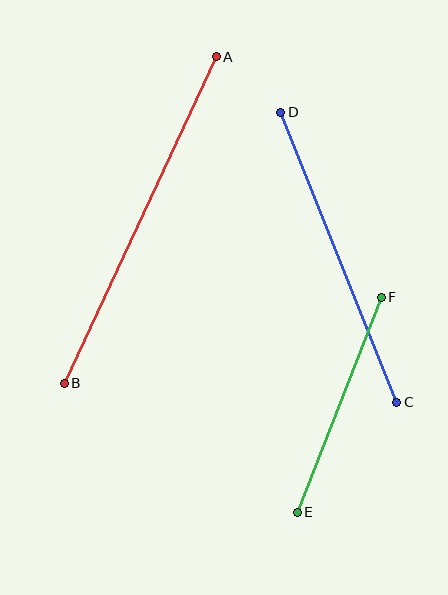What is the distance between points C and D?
The distance is approximately 312 pixels.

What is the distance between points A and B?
The distance is approximately 360 pixels.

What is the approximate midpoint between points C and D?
The midpoint is at approximately (339, 257) pixels.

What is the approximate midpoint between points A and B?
The midpoint is at approximately (140, 220) pixels.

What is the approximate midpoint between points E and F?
The midpoint is at approximately (339, 405) pixels.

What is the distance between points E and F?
The distance is approximately 231 pixels.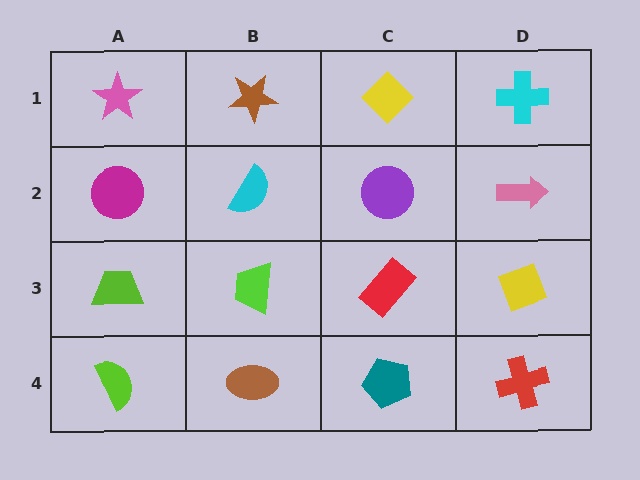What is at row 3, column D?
A yellow diamond.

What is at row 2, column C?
A purple circle.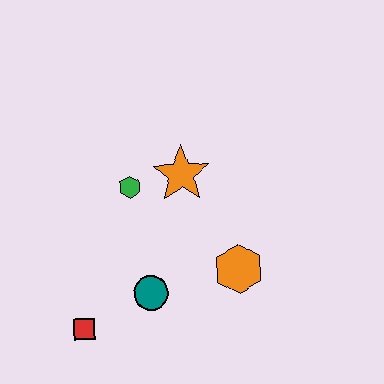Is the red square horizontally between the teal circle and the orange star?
No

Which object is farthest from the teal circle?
The orange star is farthest from the teal circle.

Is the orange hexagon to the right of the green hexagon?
Yes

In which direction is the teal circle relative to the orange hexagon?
The teal circle is to the left of the orange hexagon.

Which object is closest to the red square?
The teal circle is closest to the red square.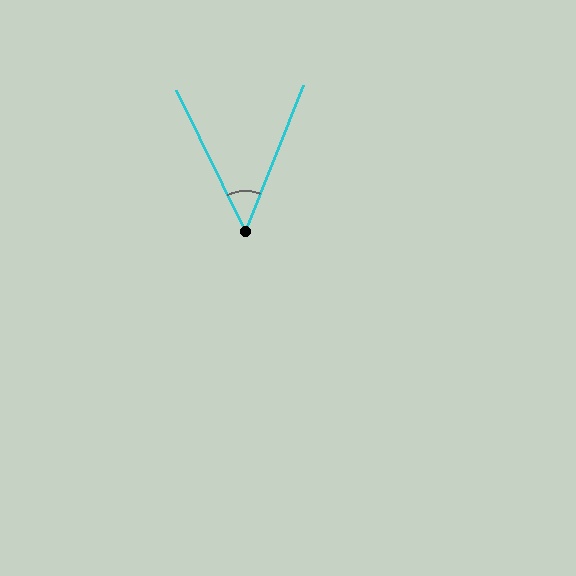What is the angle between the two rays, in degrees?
Approximately 47 degrees.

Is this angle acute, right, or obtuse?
It is acute.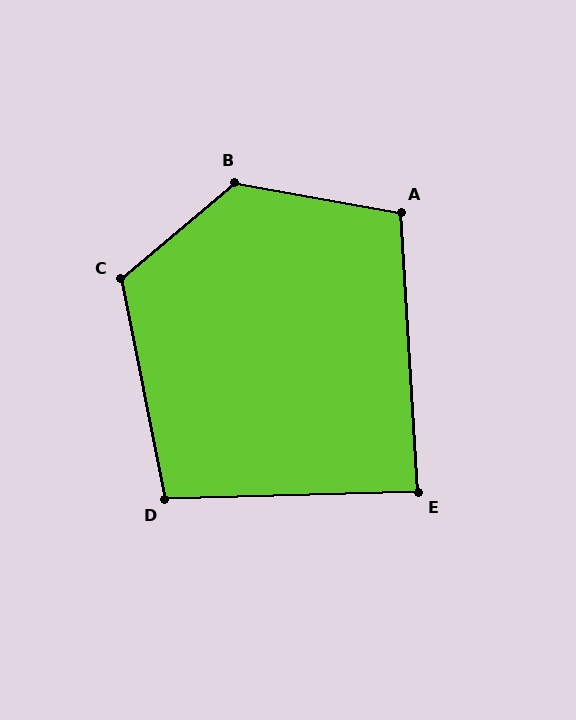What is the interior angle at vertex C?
Approximately 119 degrees (obtuse).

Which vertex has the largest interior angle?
B, at approximately 129 degrees.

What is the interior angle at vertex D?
Approximately 100 degrees (obtuse).